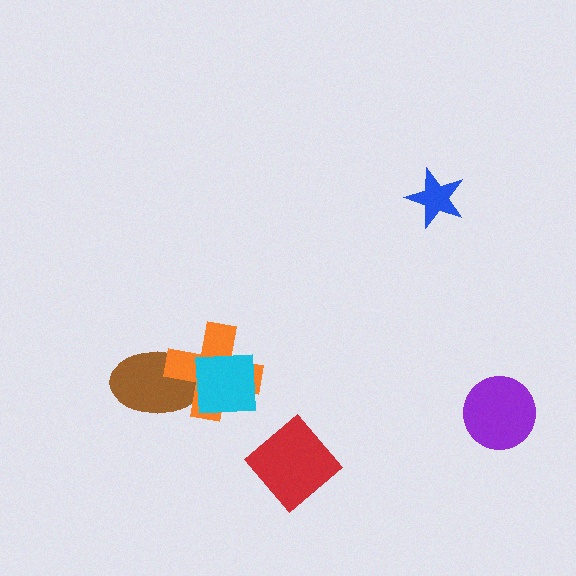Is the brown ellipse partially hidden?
Yes, it is partially covered by another shape.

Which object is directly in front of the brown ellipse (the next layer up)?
The orange cross is directly in front of the brown ellipse.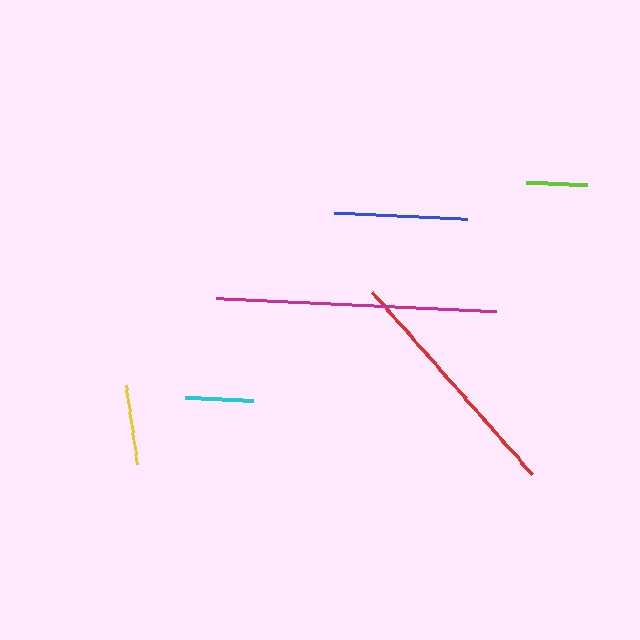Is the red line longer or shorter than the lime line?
The red line is longer than the lime line.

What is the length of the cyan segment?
The cyan segment is approximately 67 pixels long.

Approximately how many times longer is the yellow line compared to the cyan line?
The yellow line is approximately 1.2 times the length of the cyan line.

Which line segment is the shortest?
The lime line is the shortest at approximately 61 pixels.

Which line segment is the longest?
The magenta line is the longest at approximately 279 pixels.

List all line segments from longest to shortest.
From longest to shortest: magenta, red, blue, yellow, cyan, lime.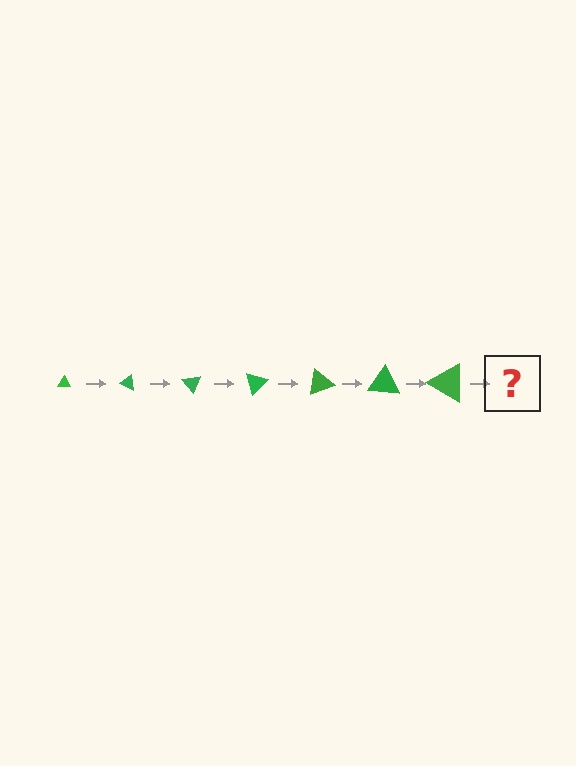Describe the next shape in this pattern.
It should be a triangle, larger than the previous one and rotated 175 degrees from the start.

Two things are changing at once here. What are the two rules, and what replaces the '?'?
The two rules are that the triangle grows larger each step and it rotates 25 degrees each step. The '?' should be a triangle, larger than the previous one and rotated 175 degrees from the start.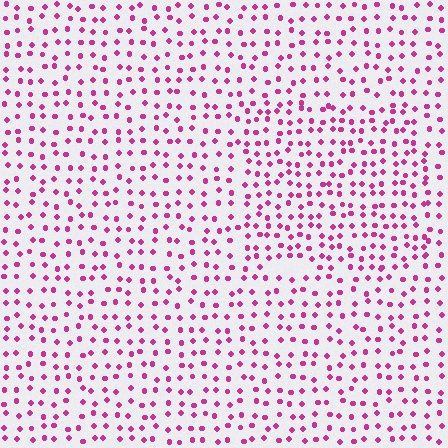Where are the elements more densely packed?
The elements are more densely packed inside the rectangle boundary.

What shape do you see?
I see a rectangle.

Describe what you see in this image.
The image contains small magenta elements arranged at two different densities. A rectangle-shaped region is visible where the elements are more densely packed than the surrounding area.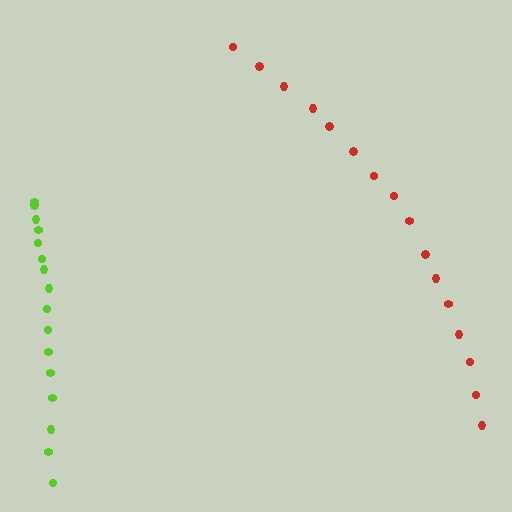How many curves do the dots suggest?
There are 2 distinct paths.